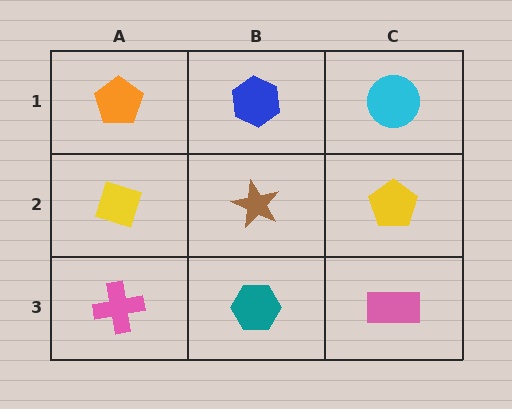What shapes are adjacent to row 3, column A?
A yellow diamond (row 2, column A), a teal hexagon (row 3, column B).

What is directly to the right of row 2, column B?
A yellow pentagon.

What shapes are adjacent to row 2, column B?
A blue hexagon (row 1, column B), a teal hexagon (row 3, column B), a yellow diamond (row 2, column A), a yellow pentagon (row 2, column C).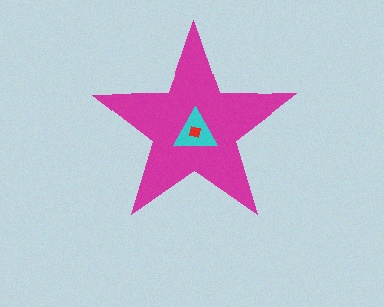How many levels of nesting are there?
3.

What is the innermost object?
The red square.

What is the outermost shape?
The magenta star.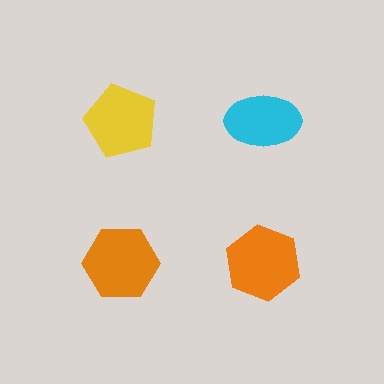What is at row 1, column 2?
A cyan ellipse.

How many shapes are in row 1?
2 shapes.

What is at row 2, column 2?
An orange hexagon.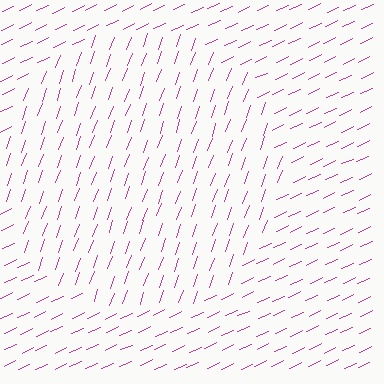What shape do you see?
I see a circle.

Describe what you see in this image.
The image is filled with small magenta line segments. A circle region in the image has lines oriented differently from the surrounding lines, creating a visible texture boundary.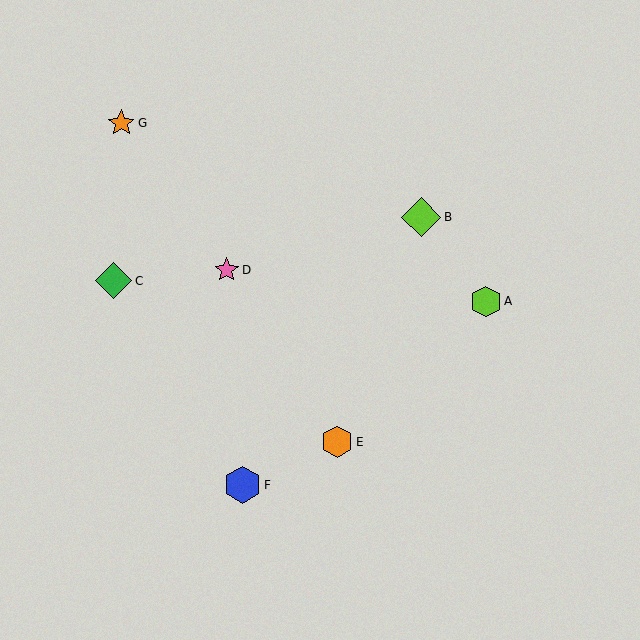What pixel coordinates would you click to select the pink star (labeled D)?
Click at (227, 270) to select the pink star D.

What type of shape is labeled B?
Shape B is a lime diamond.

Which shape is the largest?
The lime diamond (labeled B) is the largest.